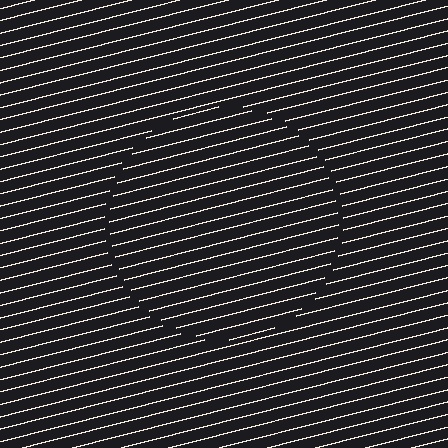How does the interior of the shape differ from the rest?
The interior of the shape contains the same grating, shifted by half a period — the contour is defined by the phase discontinuity where line-ends from the inner and outer gratings abut.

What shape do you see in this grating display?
An illusory circle. The interior of the shape contains the same grating, shifted by half a period — the contour is defined by the phase discontinuity where line-ends from the inner and outer gratings abut.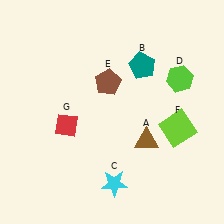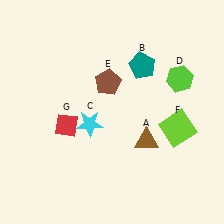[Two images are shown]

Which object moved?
The cyan star (C) moved up.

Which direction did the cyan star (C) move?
The cyan star (C) moved up.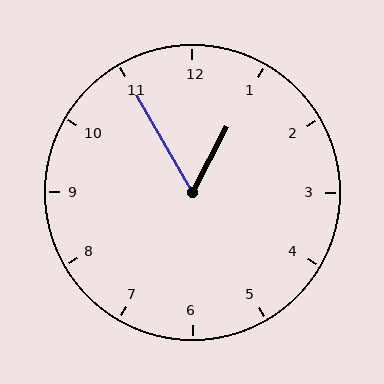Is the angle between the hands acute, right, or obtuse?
It is acute.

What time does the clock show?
12:55.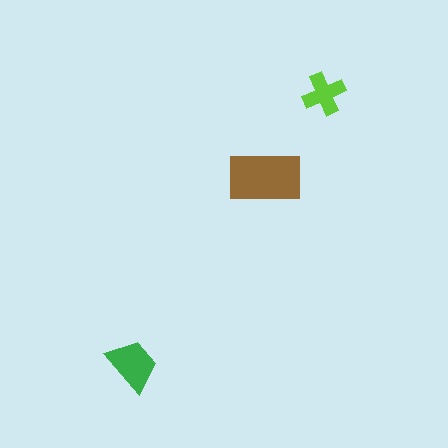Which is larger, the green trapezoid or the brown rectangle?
The brown rectangle.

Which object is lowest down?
The green trapezoid is bottommost.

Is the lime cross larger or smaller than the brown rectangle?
Smaller.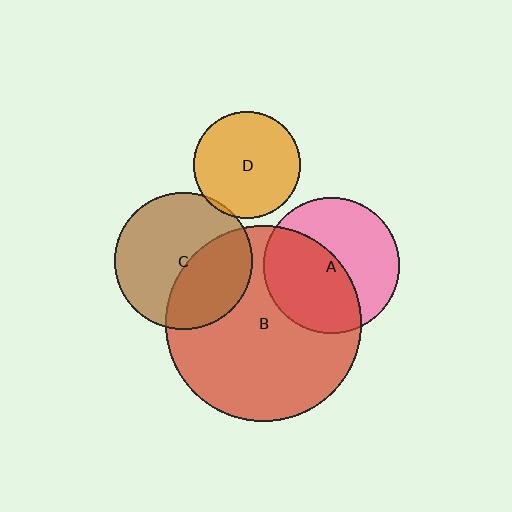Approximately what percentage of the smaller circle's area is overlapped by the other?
Approximately 40%.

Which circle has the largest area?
Circle B (red).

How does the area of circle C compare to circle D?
Approximately 1.6 times.